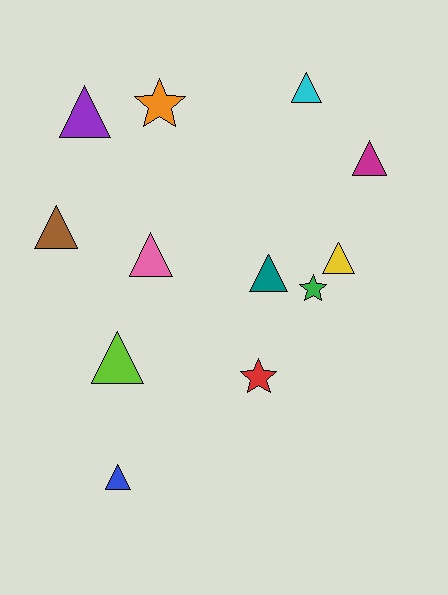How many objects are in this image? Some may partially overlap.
There are 12 objects.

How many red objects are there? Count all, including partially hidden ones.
There is 1 red object.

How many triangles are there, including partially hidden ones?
There are 9 triangles.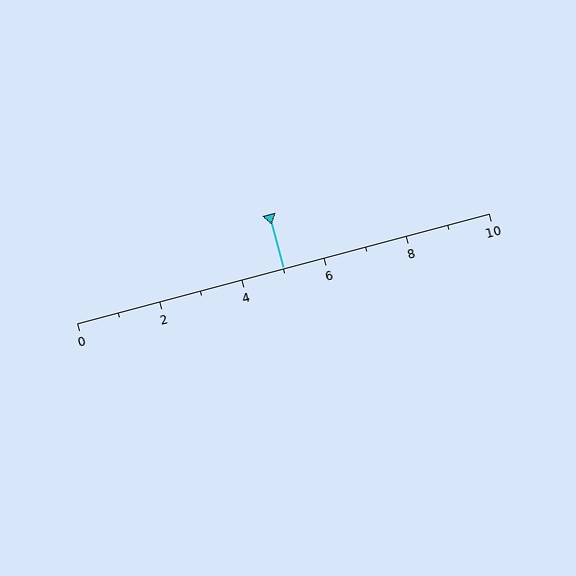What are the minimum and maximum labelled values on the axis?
The axis runs from 0 to 10.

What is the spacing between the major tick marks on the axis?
The major ticks are spaced 2 apart.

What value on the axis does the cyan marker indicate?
The marker indicates approximately 5.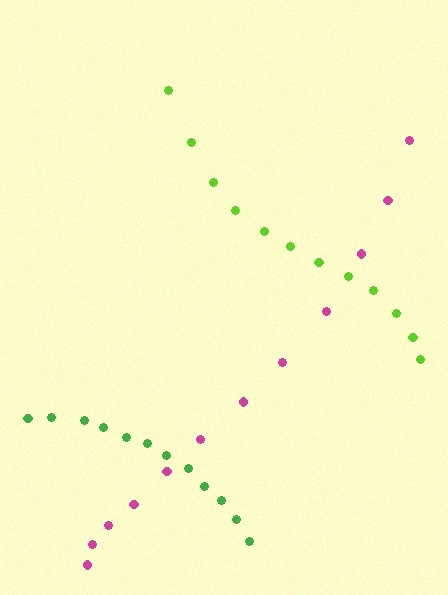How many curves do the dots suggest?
There are 3 distinct paths.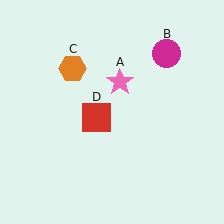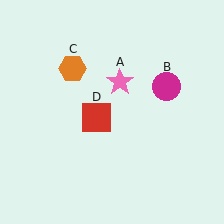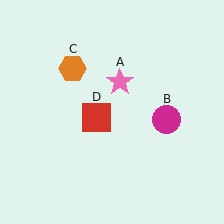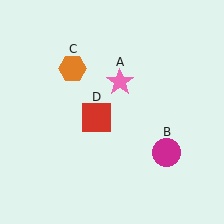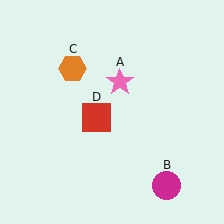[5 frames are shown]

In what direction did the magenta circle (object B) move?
The magenta circle (object B) moved down.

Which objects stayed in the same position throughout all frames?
Pink star (object A) and orange hexagon (object C) and red square (object D) remained stationary.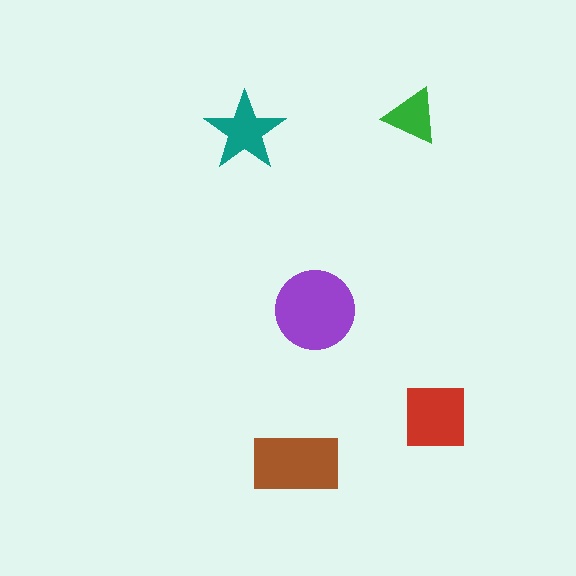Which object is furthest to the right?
The red square is rightmost.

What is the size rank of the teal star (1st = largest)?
4th.